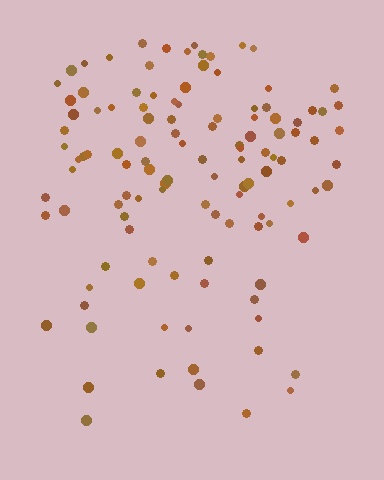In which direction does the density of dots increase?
From bottom to top, with the top side densest.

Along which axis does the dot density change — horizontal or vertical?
Vertical.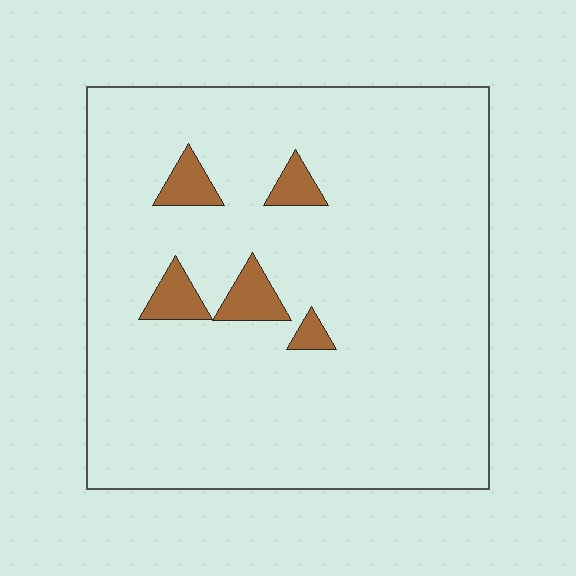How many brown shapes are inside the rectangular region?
5.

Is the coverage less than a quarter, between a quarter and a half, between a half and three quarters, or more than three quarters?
Less than a quarter.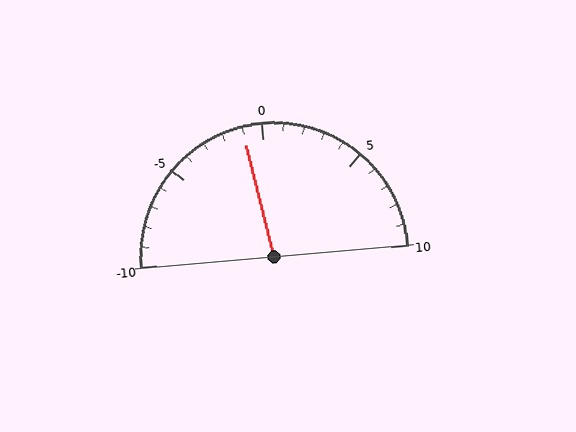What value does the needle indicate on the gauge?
The needle indicates approximately -1.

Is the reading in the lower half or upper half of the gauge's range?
The reading is in the lower half of the range (-10 to 10).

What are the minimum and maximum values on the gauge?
The gauge ranges from -10 to 10.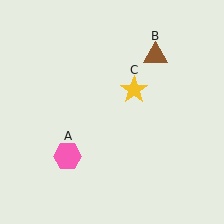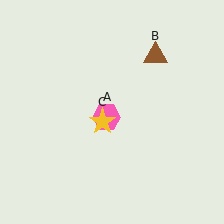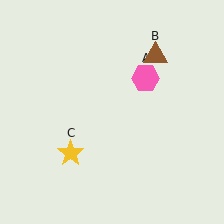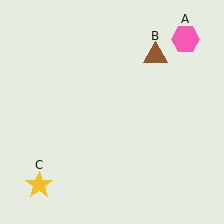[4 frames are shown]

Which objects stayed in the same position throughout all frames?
Brown triangle (object B) remained stationary.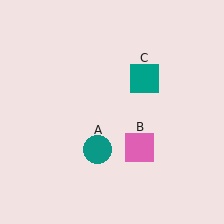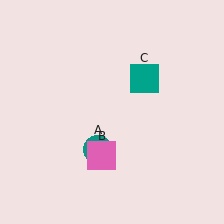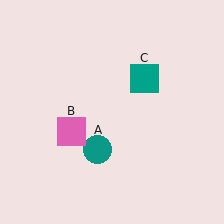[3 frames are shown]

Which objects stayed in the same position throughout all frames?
Teal circle (object A) and teal square (object C) remained stationary.